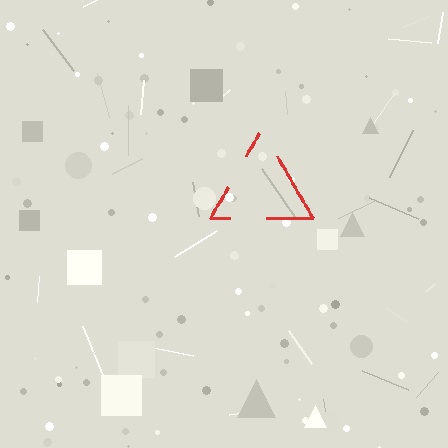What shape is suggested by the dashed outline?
The dashed outline suggests a triangle.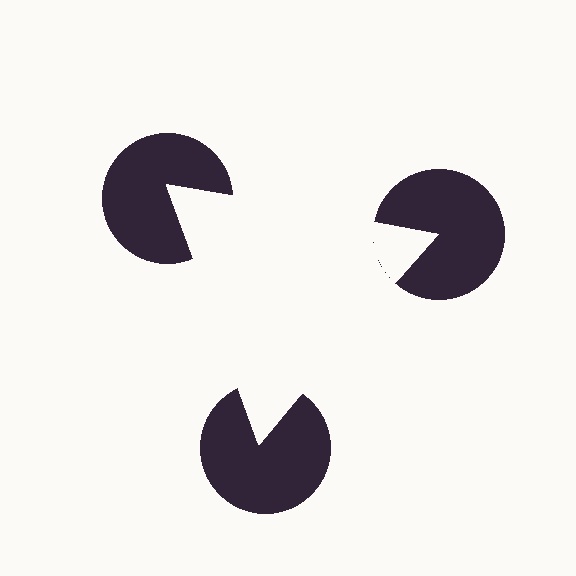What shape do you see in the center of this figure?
An illusory triangle — its edges are inferred from the aligned wedge cuts in the pac-man discs, not physically drawn.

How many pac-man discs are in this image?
There are 3 — one at each vertex of the illusory triangle.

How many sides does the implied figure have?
3 sides.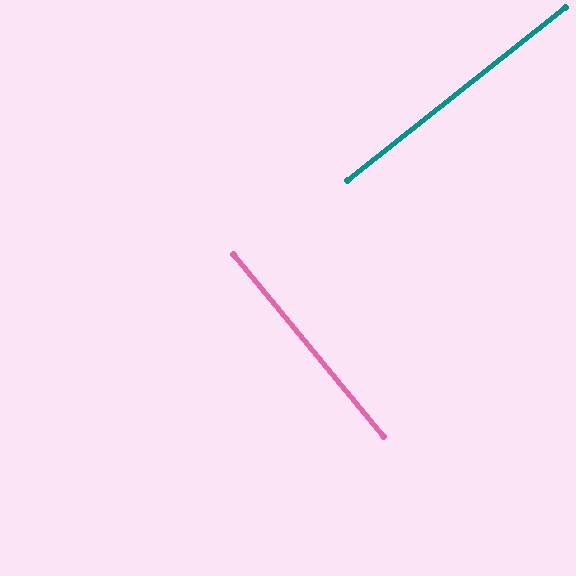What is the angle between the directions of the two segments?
Approximately 89 degrees.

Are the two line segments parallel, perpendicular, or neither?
Perpendicular — they meet at approximately 89°.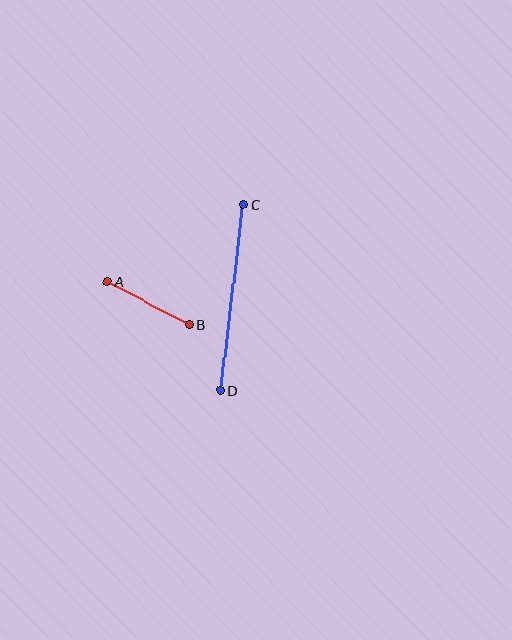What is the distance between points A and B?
The distance is approximately 93 pixels.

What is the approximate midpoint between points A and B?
The midpoint is at approximately (148, 303) pixels.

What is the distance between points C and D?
The distance is approximately 187 pixels.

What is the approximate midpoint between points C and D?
The midpoint is at approximately (232, 297) pixels.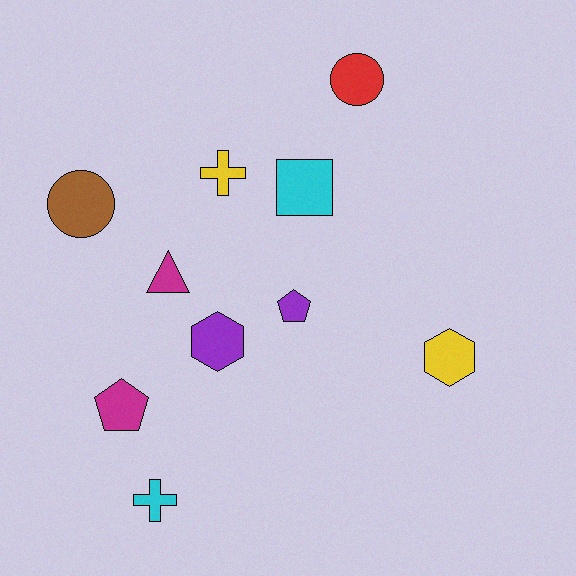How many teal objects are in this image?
There are no teal objects.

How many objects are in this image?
There are 10 objects.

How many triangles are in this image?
There is 1 triangle.